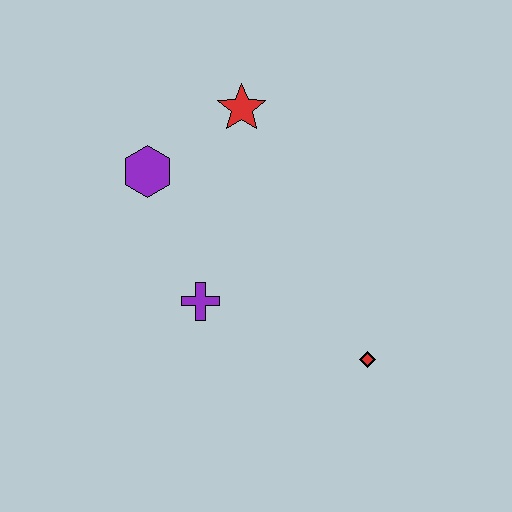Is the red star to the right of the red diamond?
No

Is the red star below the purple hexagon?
No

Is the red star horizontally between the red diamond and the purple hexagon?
Yes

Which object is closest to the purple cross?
The purple hexagon is closest to the purple cross.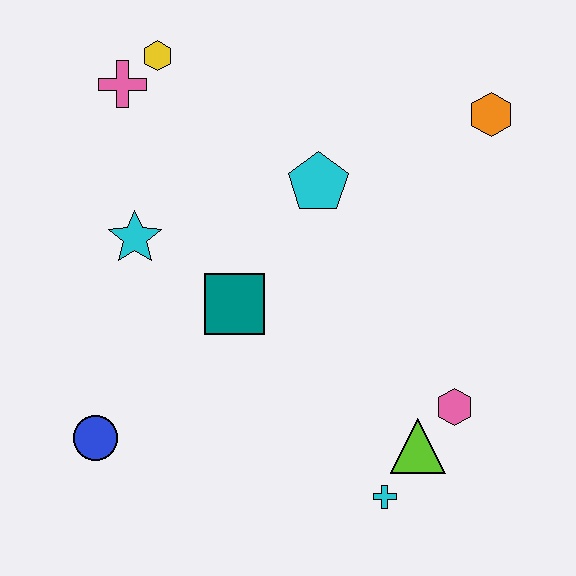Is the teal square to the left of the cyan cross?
Yes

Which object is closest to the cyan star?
The teal square is closest to the cyan star.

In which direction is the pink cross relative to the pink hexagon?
The pink cross is to the left of the pink hexagon.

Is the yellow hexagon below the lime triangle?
No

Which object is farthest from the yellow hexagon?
The cyan cross is farthest from the yellow hexagon.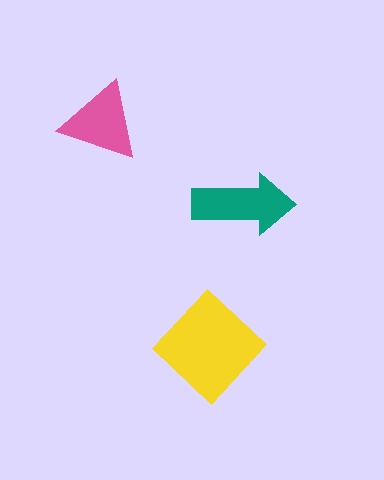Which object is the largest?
The yellow diamond.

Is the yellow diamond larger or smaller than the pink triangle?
Larger.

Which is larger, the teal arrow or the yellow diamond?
The yellow diamond.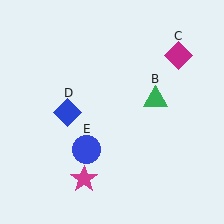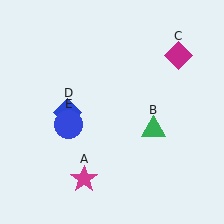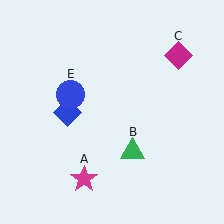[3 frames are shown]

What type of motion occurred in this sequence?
The green triangle (object B), blue circle (object E) rotated clockwise around the center of the scene.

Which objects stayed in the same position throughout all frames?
Magenta star (object A) and magenta diamond (object C) and blue diamond (object D) remained stationary.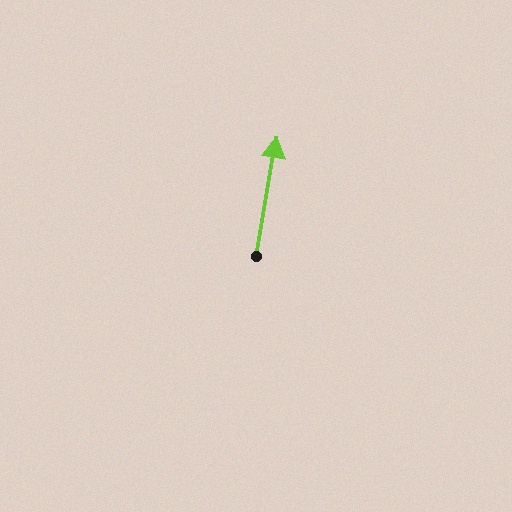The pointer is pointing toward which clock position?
Roughly 12 o'clock.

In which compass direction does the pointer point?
North.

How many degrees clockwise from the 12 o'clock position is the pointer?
Approximately 10 degrees.